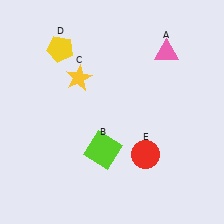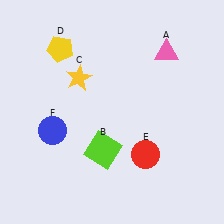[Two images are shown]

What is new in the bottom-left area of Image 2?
A blue circle (F) was added in the bottom-left area of Image 2.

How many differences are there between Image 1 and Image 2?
There is 1 difference between the two images.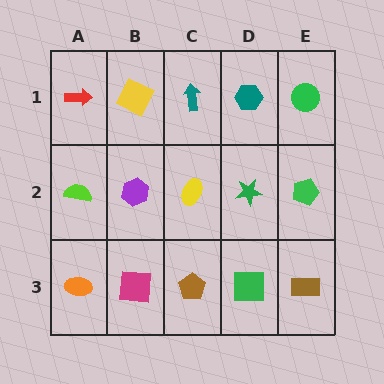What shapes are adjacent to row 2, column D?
A teal hexagon (row 1, column D), a green square (row 3, column D), a yellow ellipse (row 2, column C), a green pentagon (row 2, column E).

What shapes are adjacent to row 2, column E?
A green circle (row 1, column E), a brown rectangle (row 3, column E), a green star (row 2, column D).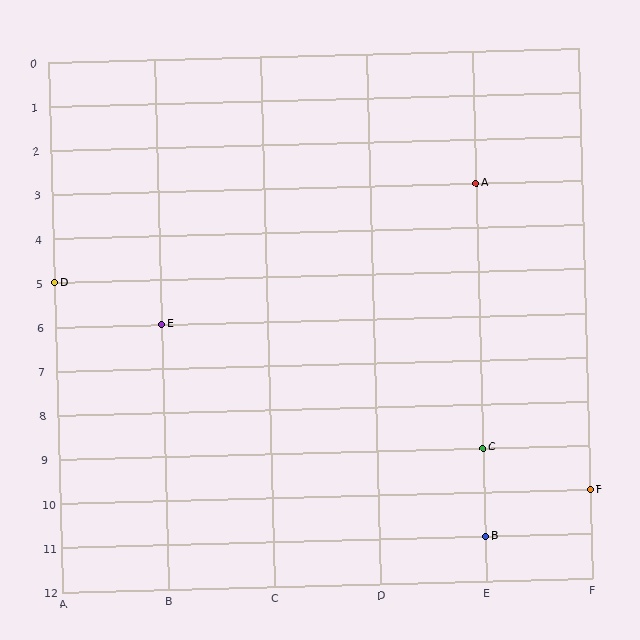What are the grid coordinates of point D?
Point D is at grid coordinates (A, 5).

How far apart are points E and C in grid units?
Points E and C are 3 columns and 3 rows apart (about 4.2 grid units diagonally).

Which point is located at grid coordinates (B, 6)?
Point E is at (B, 6).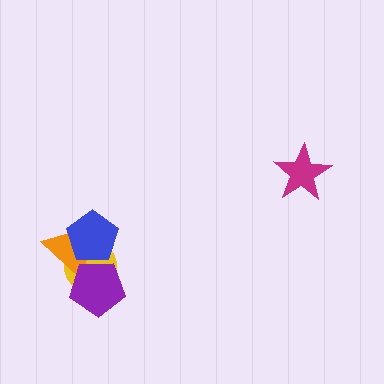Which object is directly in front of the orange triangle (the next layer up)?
The purple pentagon is directly in front of the orange triangle.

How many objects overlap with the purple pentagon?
3 objects overlap with the purple pentagon.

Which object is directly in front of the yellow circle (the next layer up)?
The orange triangle is directly in front of the yellow circle.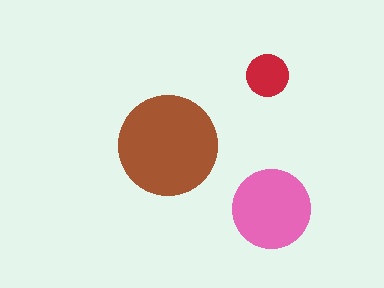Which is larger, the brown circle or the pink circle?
The brown one.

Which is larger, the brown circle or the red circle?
The brown one.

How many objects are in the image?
There are 3 objects in the image.